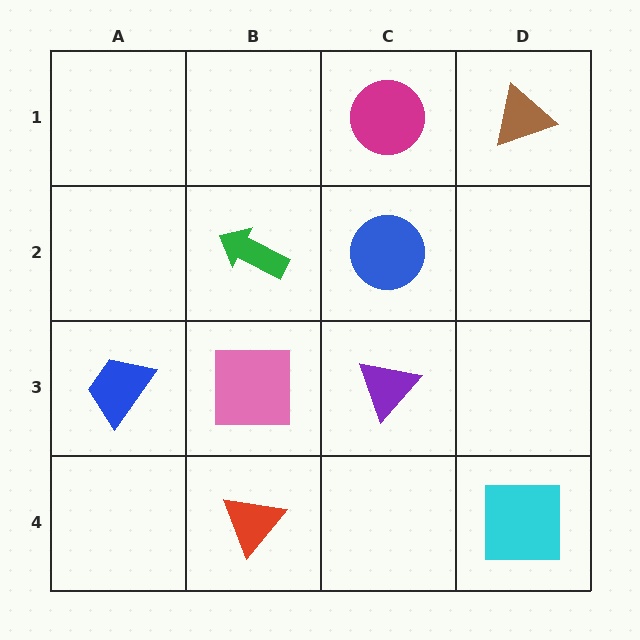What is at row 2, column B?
A green arrow.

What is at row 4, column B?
A red triangle.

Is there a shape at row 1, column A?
No, that cell is empty.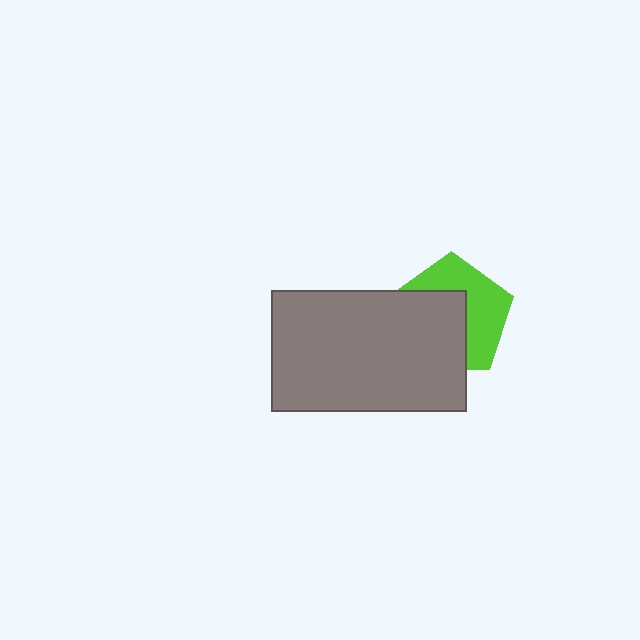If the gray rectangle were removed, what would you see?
You would see the complete lime pentagon.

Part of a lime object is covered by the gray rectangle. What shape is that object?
It is a pentagon.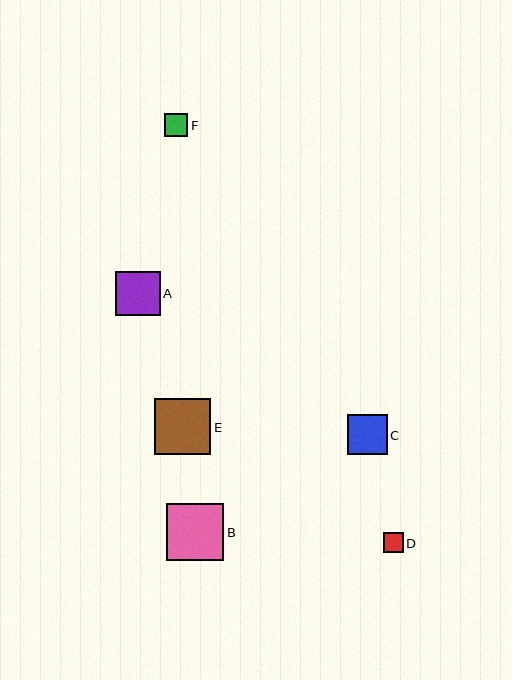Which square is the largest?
Square B is the largest with a size of approximately 57 pixels.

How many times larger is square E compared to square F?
Square E is approximately 2.4 times the size of square F.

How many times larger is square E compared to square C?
Square E is approximately 1.4 times the size of square C.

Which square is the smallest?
Square D is the smallest with a size of approximately 19 pixels.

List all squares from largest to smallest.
From largest to smallest: B, E, A, C, F, D.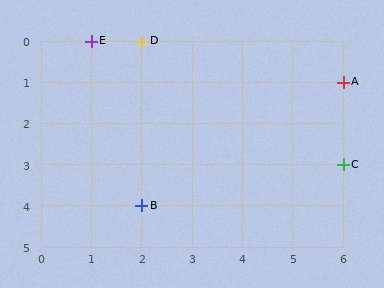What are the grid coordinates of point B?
Point B is at grid coordinates (2, 4).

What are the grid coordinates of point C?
Point C is at grid coordinates (6, 3).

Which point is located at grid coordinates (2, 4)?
Point B is at (2, 4).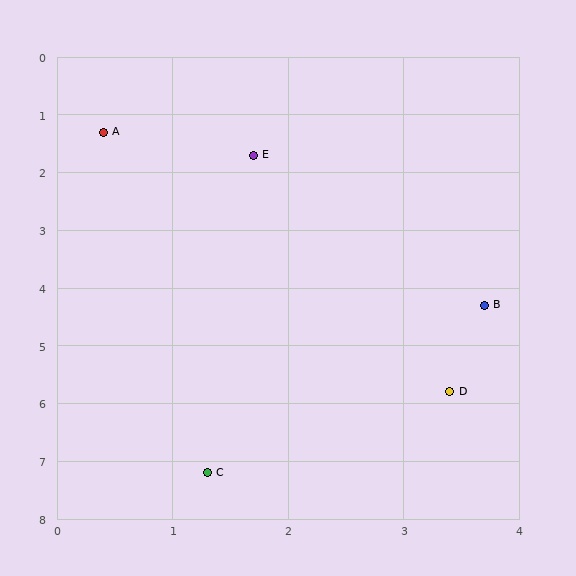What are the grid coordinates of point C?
Point C is at approximately (1.3, 7.2).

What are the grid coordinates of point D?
Point D is at approximately (3.4, 5.8).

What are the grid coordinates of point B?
Point B is at approximately (3.7, 4.3).